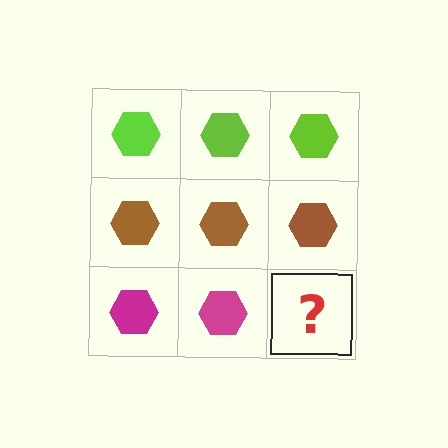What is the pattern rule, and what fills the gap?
The rule is that each row has a consistent color. The gap should be filled with a magenta hexagon.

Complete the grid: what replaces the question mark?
The question mark should be replaced with a magenta hexagon.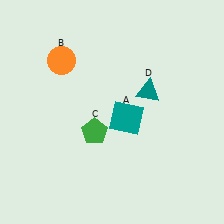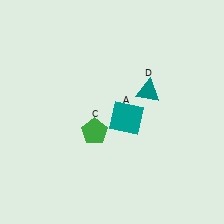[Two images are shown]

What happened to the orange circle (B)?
The orange circle (B) was removed in Image 2. It was in the top-left area of Image 1.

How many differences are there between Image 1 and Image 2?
There is 1 difference between the two images.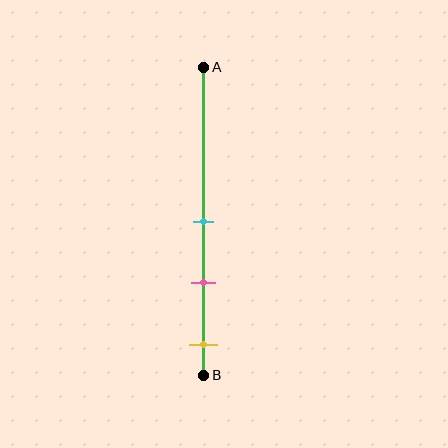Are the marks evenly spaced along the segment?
Yes, the marks are approximately evenly spaced.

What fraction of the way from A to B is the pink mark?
The pink mark is approximately 70% (0.7) of the way from A to B.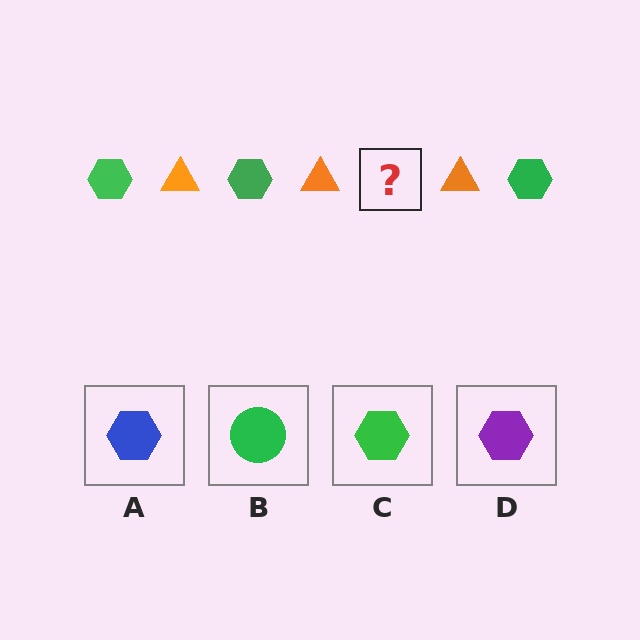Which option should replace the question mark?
Option C.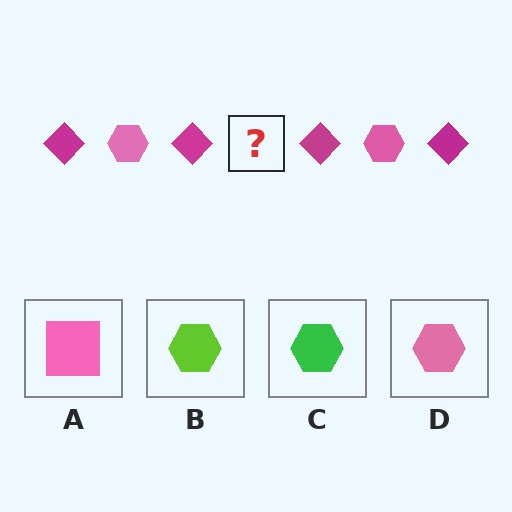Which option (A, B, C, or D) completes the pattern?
D.